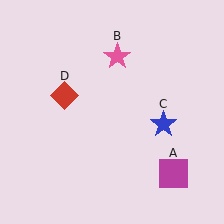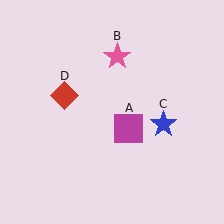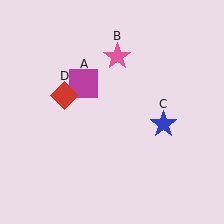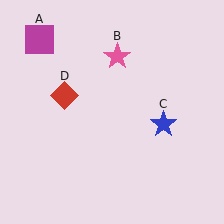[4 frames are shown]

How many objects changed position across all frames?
1 object changed position: magenta square (object A).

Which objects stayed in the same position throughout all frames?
Pink star (object B) and blue star (object C) and red diamond (object D) remained stationary.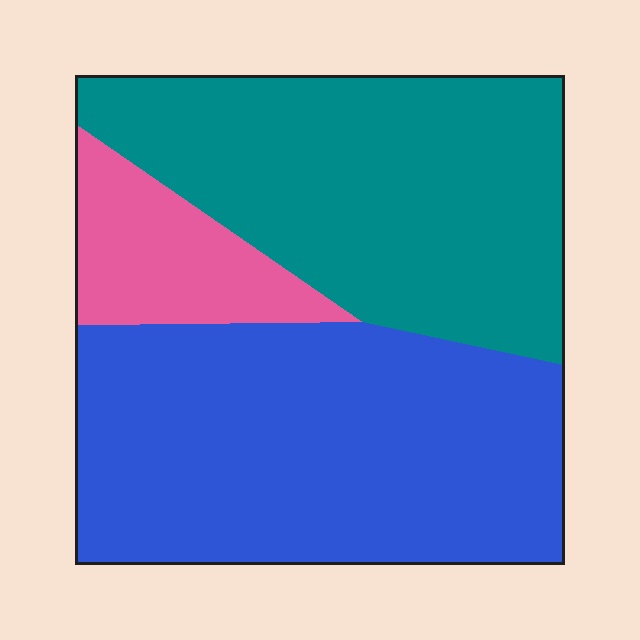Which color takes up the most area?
Blue, at roughly 50%.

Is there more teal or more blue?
Blue.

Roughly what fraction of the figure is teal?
Teal takes up about two fifths (2/5) of the figure.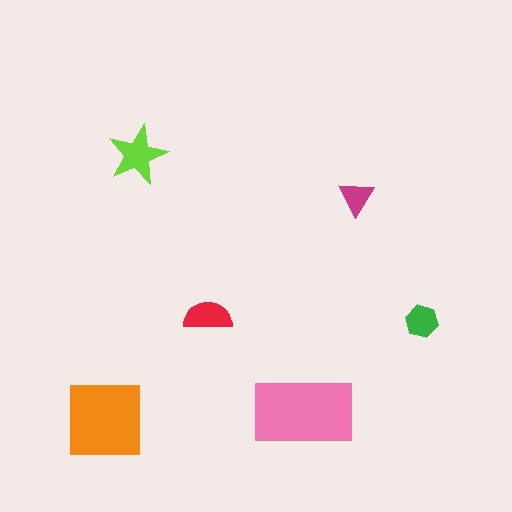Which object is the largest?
The pink rectangle.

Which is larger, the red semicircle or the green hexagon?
The red semicircle.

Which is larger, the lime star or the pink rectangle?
The pink rectangle.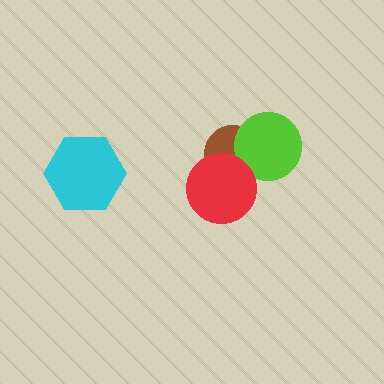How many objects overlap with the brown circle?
2 objects overlap with the brown circle.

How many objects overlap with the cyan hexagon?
0 objects overlap with the cyan hexagon.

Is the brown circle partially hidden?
Yes, it is partially covered by another shape.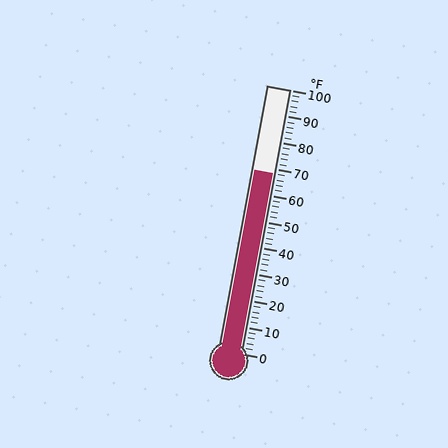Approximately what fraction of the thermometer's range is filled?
The thermometer is filled to approximately 70% of its range.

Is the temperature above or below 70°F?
The temperature is below 70°F.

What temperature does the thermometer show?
The thermometer shows approximately 68°F.